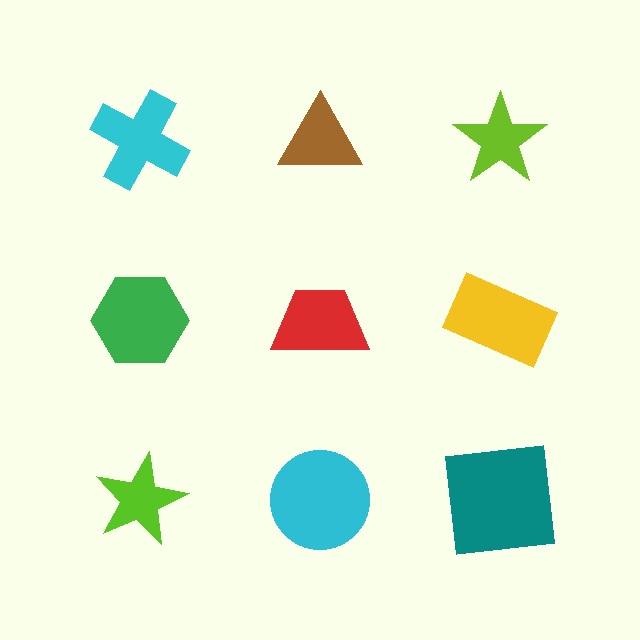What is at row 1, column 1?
A cyan cross.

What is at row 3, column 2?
A cyan circle.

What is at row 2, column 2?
A red trapezoid.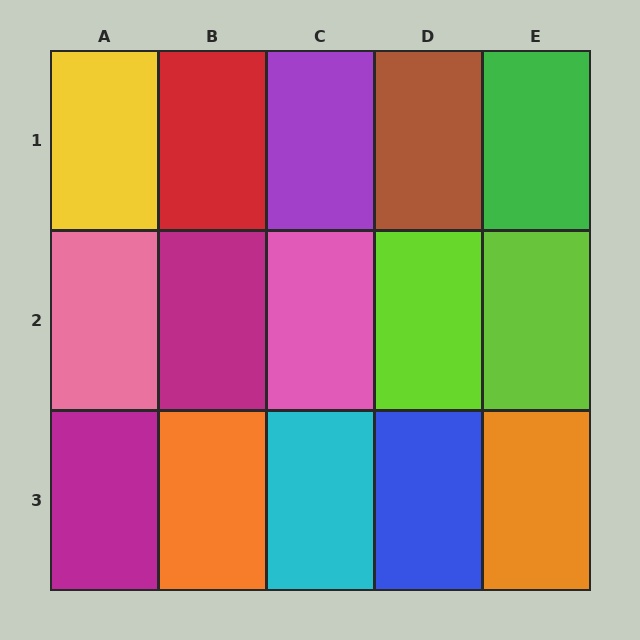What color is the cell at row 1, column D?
Brown.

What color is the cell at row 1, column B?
Red.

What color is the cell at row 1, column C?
Purple.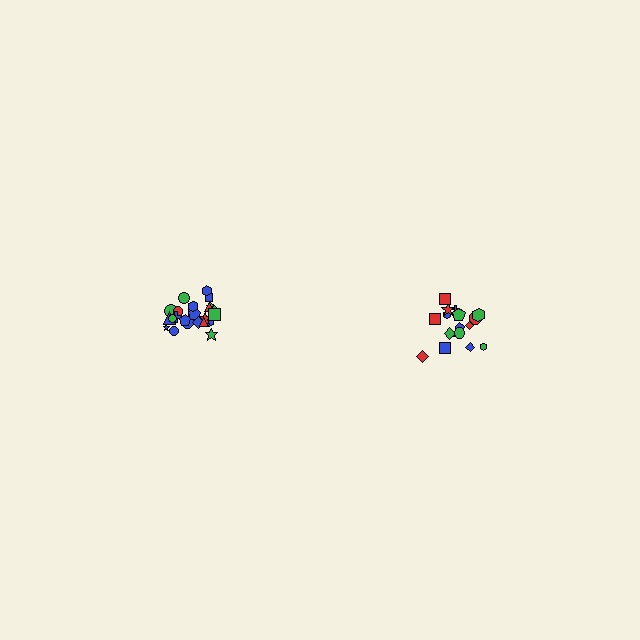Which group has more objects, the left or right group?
The left group.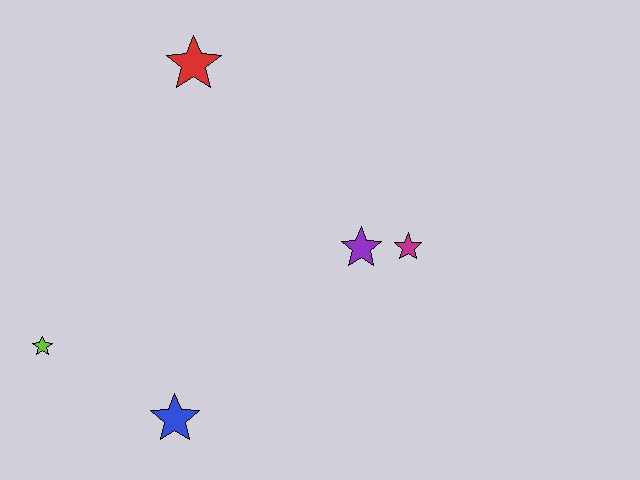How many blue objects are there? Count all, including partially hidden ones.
There is 1 blue object.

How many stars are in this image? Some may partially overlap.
There are 5 stars.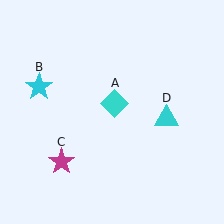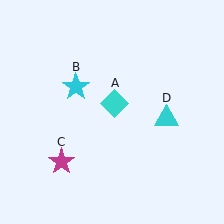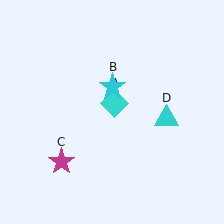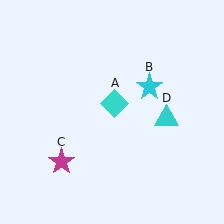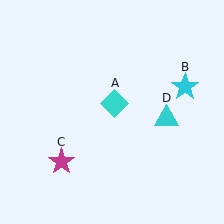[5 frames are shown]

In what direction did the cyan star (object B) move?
The cyan star (object B) moved right.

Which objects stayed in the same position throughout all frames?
Cyan diamond (object A) and magenta star (object C) and cyan triangle (object D) remained stationary.